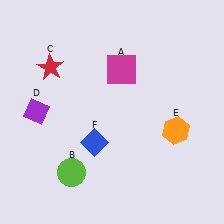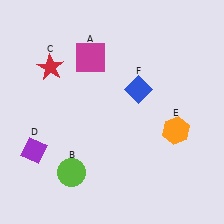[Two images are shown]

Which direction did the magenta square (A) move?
The magenta square (A) moved left.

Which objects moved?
The objects that moved are: the magenta square (A), the purple diamond (D), the blue diamond (F).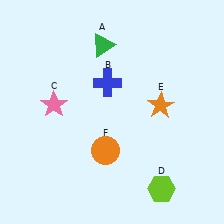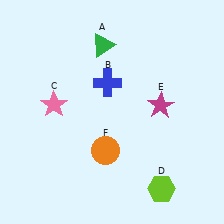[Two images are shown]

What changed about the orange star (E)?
In Image 1, E is orange. In Image 2, it changed to magenta.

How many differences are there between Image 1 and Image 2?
There is 1 difference between the two images.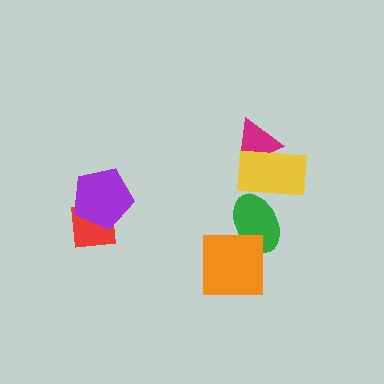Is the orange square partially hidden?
No, no other shape covers it.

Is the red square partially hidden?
Yes, it is partially covered by another shape.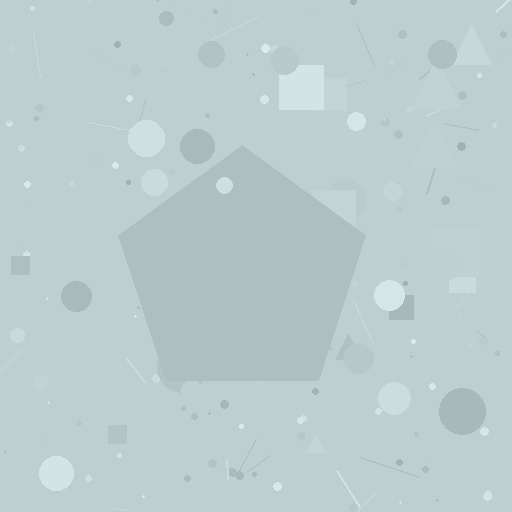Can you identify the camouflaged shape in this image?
The camouflaged shape is a pentagon.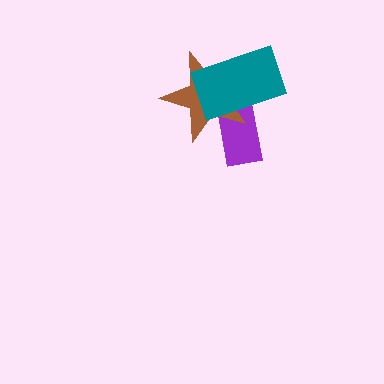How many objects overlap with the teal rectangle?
2 objects overlap with the teal rectangle.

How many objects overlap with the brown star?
2 objects overlap with the brown star.